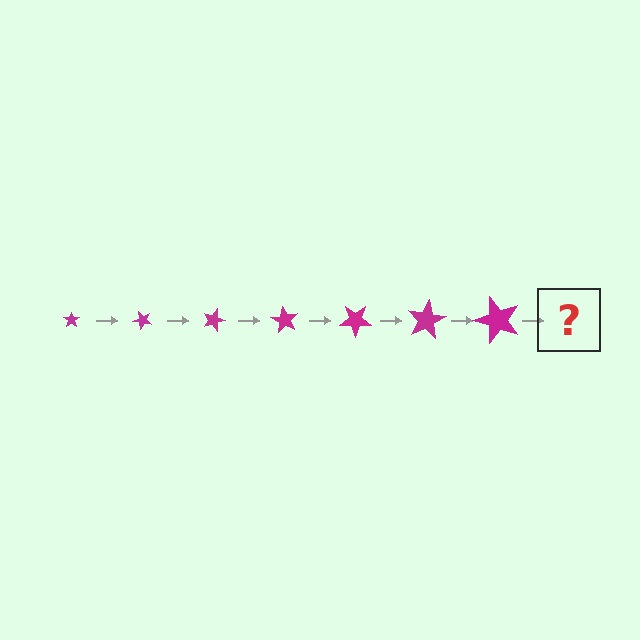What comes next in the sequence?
The next element should be a star, larger than the previous one and rotated 315 degrees from the start.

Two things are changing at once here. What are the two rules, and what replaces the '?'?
The two rules are that the star grows larger each step and it rotates 45 degrees each step. The '?' should be a star, larger than the previous one and rotated 315 degrees from the start.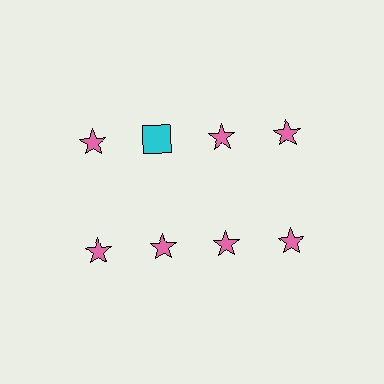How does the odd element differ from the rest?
It differs in both color (cyan instead of pink) and shape (square instead of star).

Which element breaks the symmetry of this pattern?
The cyan square in the top row, second from left column breaks the symmetry. All other shapes are pink stars.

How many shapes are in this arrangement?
There are 8 shapes arranged in a grid pattern.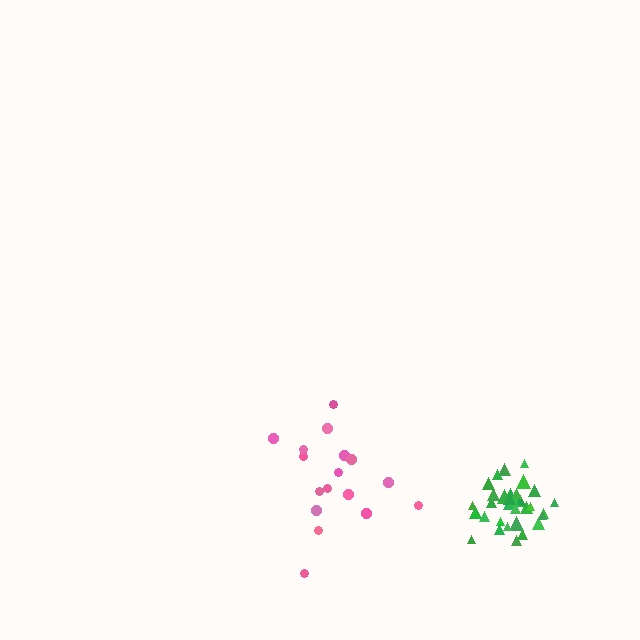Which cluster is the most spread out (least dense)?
Pink.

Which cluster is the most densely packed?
Green.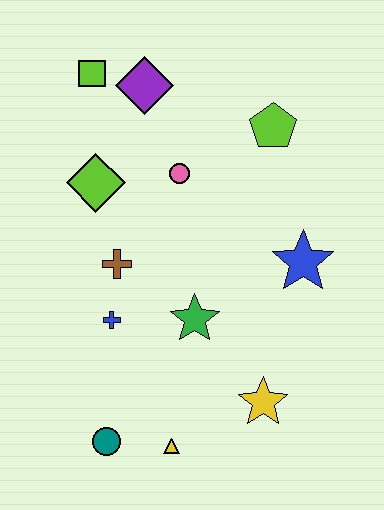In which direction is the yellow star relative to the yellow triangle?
The yellow star is to the right of the yellow triangle.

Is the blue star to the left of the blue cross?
No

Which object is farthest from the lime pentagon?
The teal circle is farthest from the lime pentagon.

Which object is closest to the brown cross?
The blue cross is closest to the brown cross.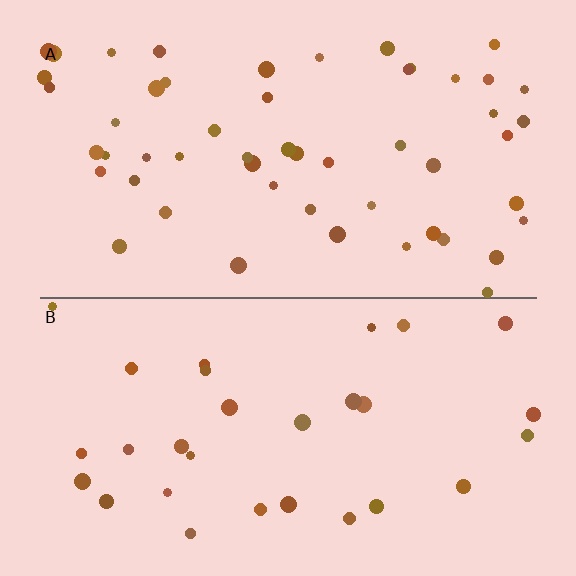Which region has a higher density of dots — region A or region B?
A (the top).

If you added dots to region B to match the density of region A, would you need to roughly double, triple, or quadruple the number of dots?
Approximately double.